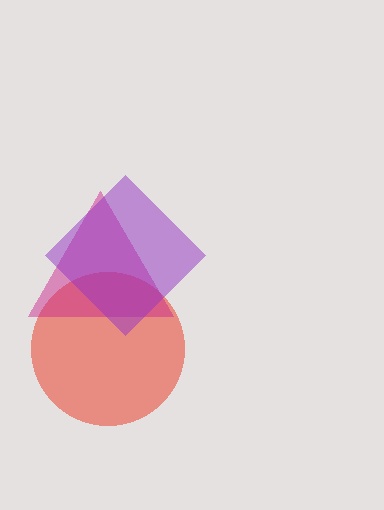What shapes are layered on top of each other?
The layered shapes are: a red circle, a magenta triangle, a purple diamond.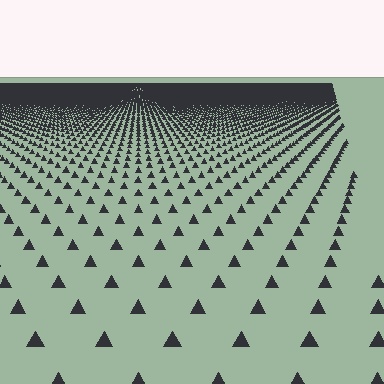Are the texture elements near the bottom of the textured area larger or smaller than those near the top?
Larger. Near the bottom, elements are closer to the viewer and appear at a bigger on-screen size.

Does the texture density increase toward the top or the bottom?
Density increases toward the top.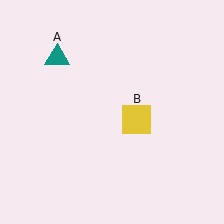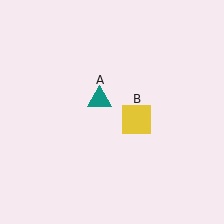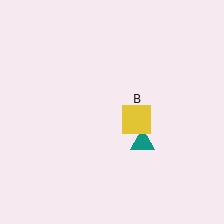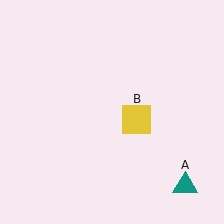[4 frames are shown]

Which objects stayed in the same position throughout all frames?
Yellow square (object B) remained stationary.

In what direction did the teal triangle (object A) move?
The teal triangle (object A) moved down and to the right.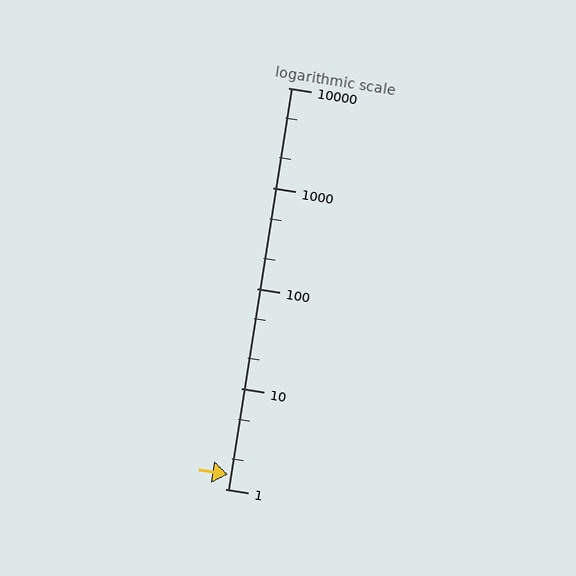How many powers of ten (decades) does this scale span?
The scale spans 4 decades, from 1 to 10000.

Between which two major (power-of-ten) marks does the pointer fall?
The pointer is between 1 and 10.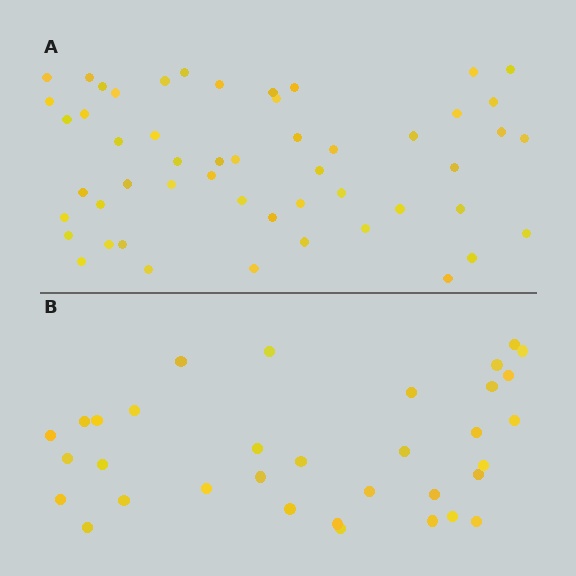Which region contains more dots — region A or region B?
Region A (the top region) has more dots.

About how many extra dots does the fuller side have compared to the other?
Region A has approximately 20 more dots than region B.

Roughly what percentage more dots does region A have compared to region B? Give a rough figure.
About 55% more.